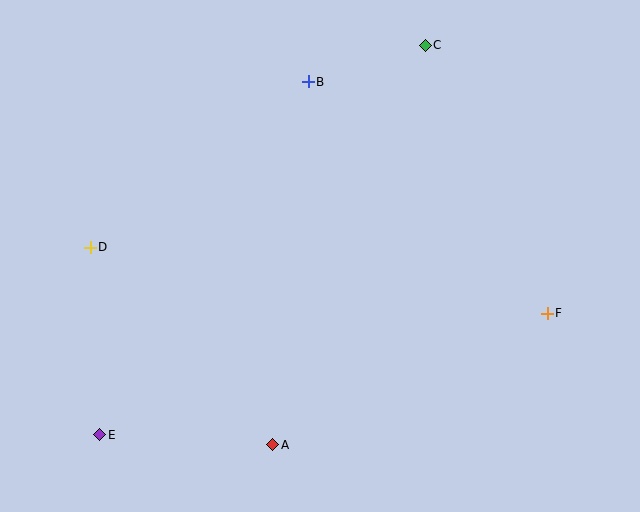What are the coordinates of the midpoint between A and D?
The midpoint between A and D is at (182, 346).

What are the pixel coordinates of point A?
Point A is at (273, 445).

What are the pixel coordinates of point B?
Point B is at (308, 82).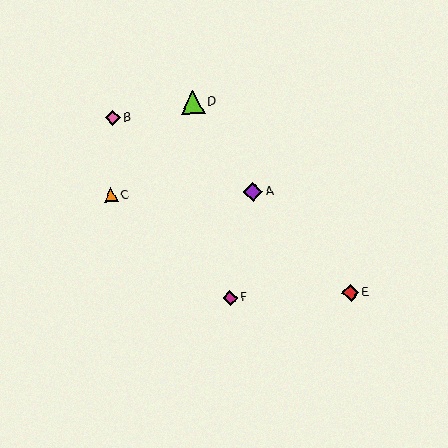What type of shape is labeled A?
Shape A is a purple diamond.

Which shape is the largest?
The lime triangle (labeled D) is the largest.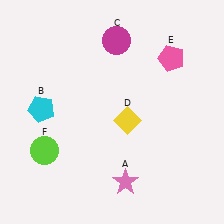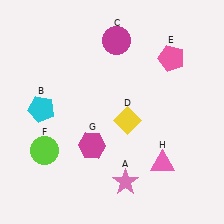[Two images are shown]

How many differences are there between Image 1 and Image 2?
There are 2 differences between the two images.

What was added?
A magenta hexagon (G), a pink triangle (H) were added in Image 2.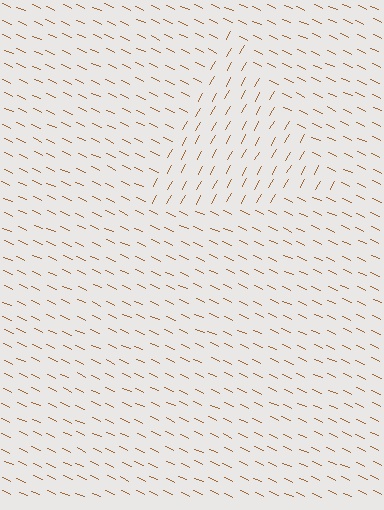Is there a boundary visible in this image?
Yes, there is a texture boundary formed by a change in line orientation.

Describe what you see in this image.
The image is filled with small brown line segments. A triangle region in the image has lines oriented differently from the surrounding lines, creating a visible texture boundary.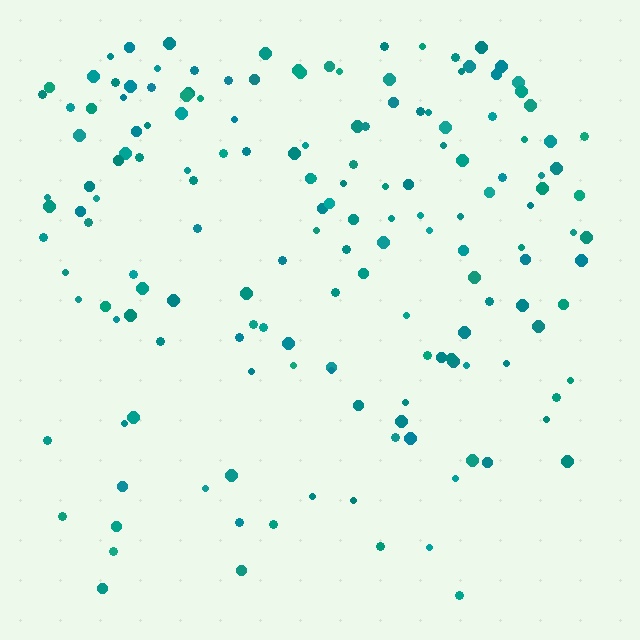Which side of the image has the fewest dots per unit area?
The bottom.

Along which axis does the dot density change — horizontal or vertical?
Vertical.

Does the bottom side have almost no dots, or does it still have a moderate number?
Still a moderate number, just noticeably fewer than the top.